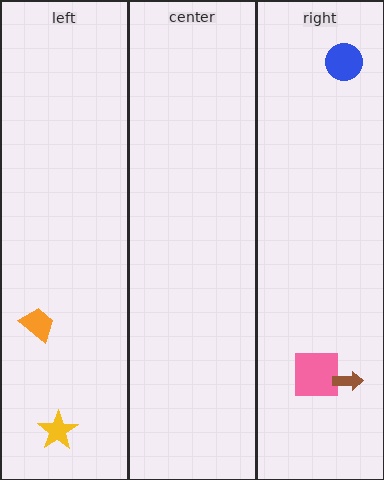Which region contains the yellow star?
The left region.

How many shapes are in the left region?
2.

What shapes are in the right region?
The pink square, the blue circle, the brown arrow.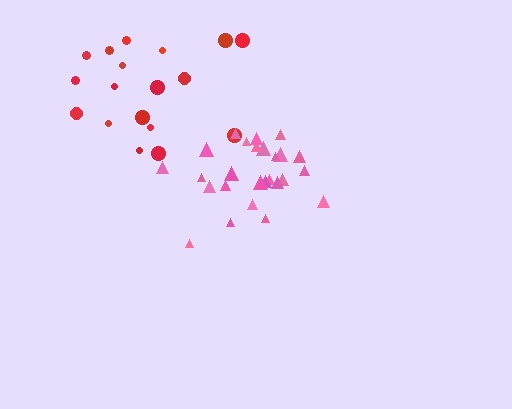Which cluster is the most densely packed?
Pink.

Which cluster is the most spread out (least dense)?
Red.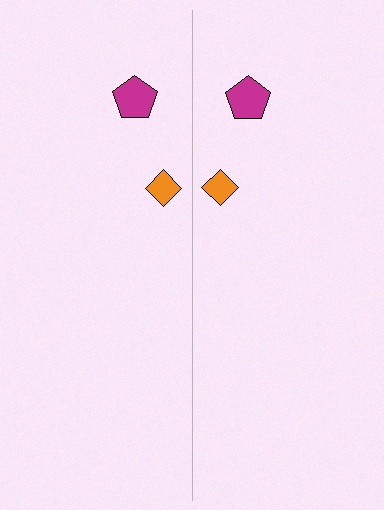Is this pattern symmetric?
Yes, this pattern has bilateral (reflection) symmetry.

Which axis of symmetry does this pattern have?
The pattern has a vertical axis of symmetry running through the center of the image.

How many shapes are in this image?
There are 4 shapes in this image.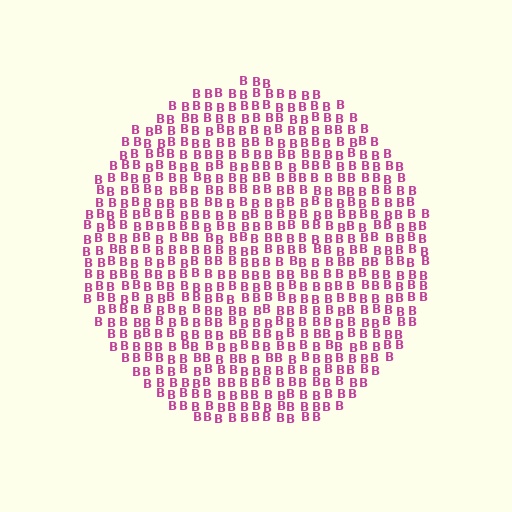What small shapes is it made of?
It is made of small letter B's.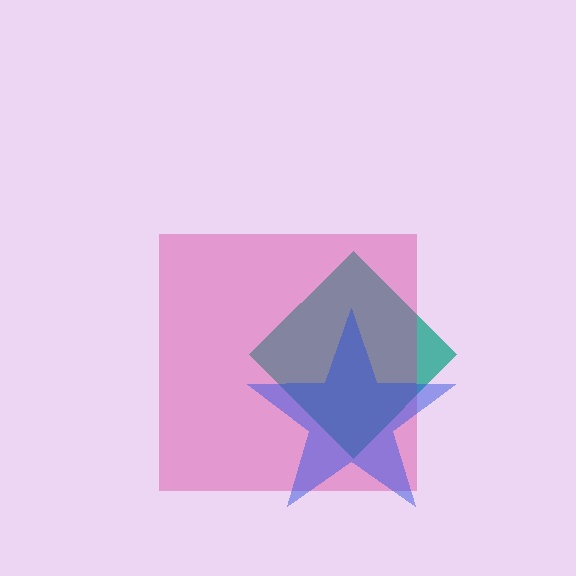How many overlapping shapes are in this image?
There are 3 overlapping shapes in the image.